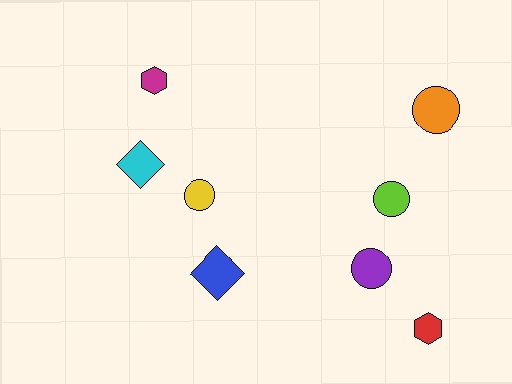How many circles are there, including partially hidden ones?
There are 4 circles.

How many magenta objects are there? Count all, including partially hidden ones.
There is 1 magenta object.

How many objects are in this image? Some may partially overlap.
There are 8 objects.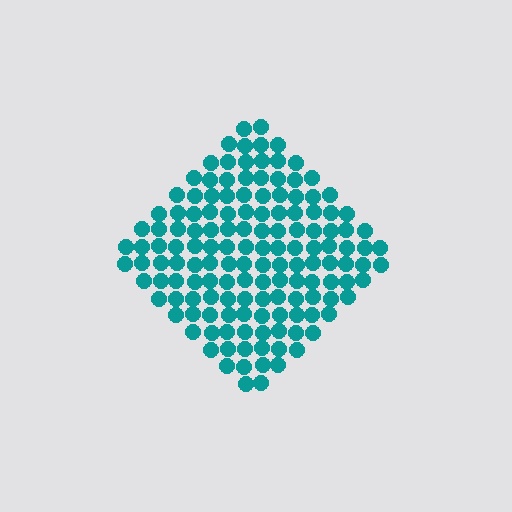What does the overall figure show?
The overall figure shows a diamond.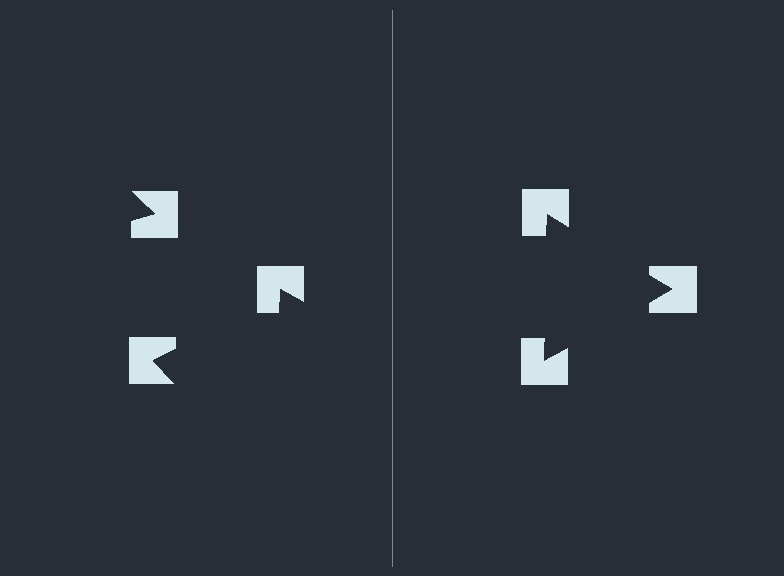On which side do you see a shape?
An illusory triangle appears on the right side. On the left side the wedge cuts are rotated, so no coherent shape forms.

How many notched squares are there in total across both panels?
6 — 3 on each side.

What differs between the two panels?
The notched squares are positioned identically on both sides; only the wedge orientations differ. On the right they align to a triangle; on the left they are misaligned.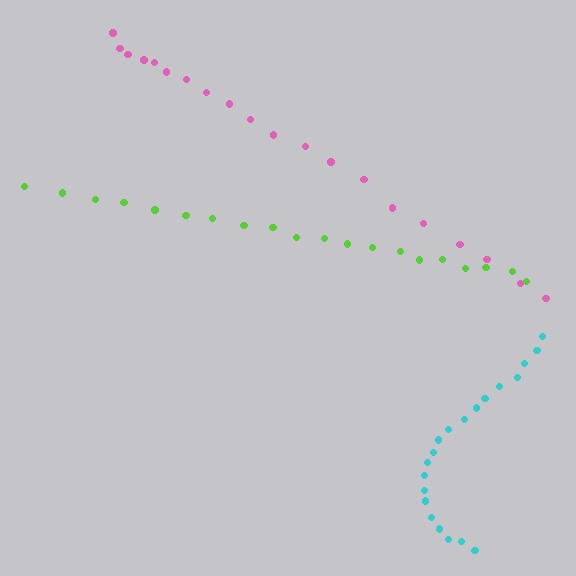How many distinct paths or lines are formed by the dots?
There are 3 distinct paths.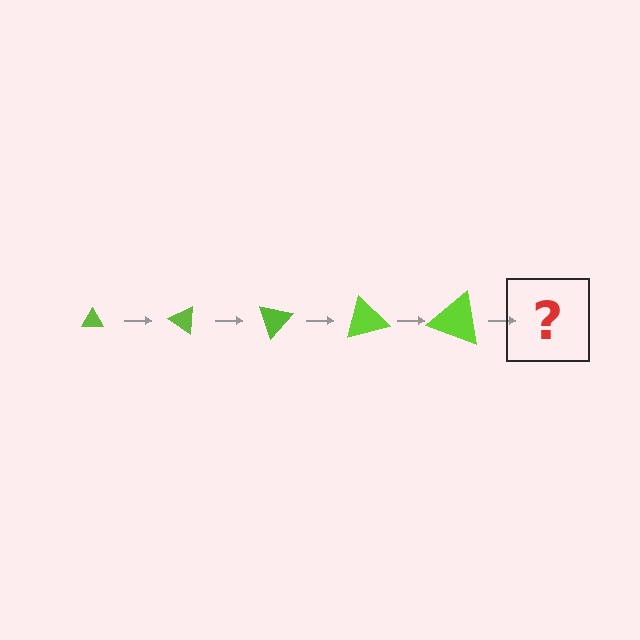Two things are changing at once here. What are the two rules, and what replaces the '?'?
The two rules are that the triangle grows larger each step and it rotates 35 degrees each step. The '?' should be a triangle, larger than the previous one and rotated 175 degrees from the start.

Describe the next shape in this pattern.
It should be a triangle, larger than the previous one and rotated 175 degrees from the start.